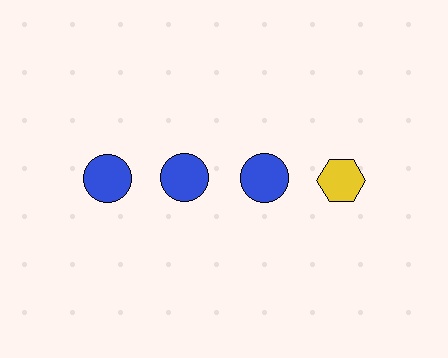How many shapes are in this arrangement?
There are 4 shapes arranged in a grid pattern.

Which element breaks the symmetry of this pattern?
The yellow hexagon in the top row, second from right column breaks the symmetry. All other shapes are blue circles.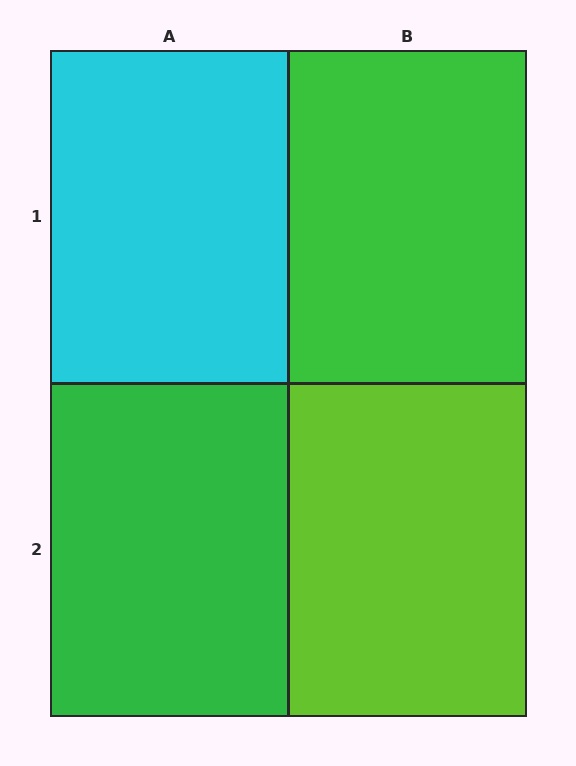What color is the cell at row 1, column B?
Green.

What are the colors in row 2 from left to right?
Green, lime.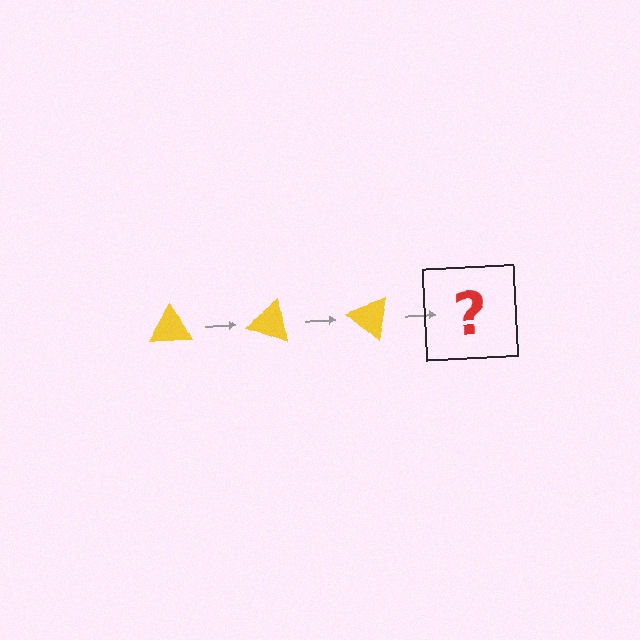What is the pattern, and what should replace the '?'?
The pattern is that the triangle rotates 20 degrees each step. The '?' should be a yellow triangle rotated 60 degrees.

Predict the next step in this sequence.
The next step is a yellow triangle rotated 60 degrees.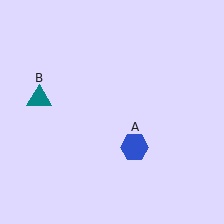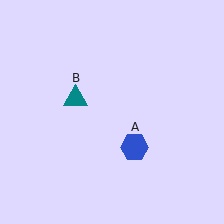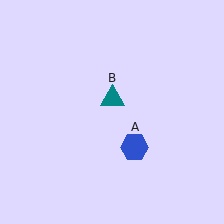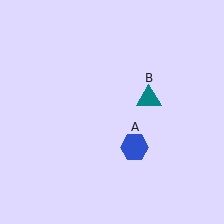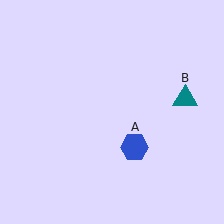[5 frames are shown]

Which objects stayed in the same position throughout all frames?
Blue hexagon (object A) remained stationary.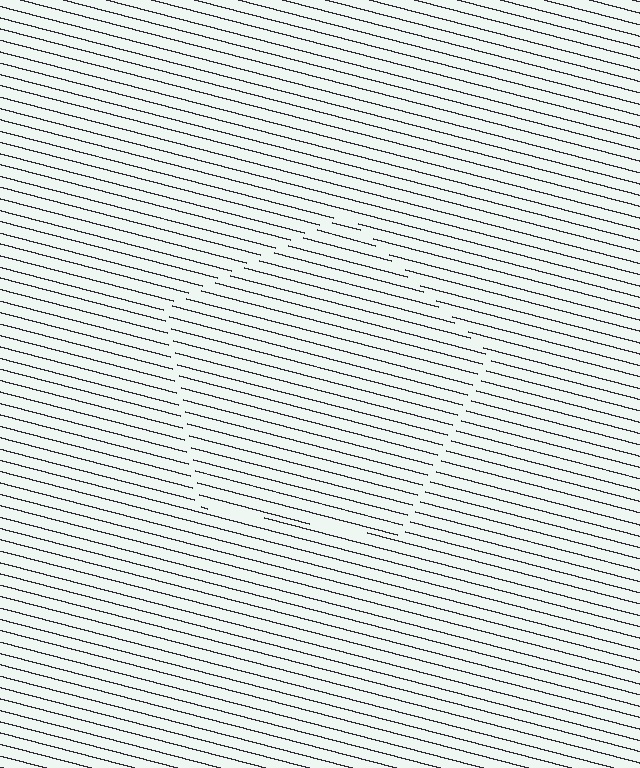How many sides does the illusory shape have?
5 sides — the line-ends trace a pentagon.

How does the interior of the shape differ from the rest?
The interior of the shape contains the same grating, shifted by half a period — the contour is defined by the phase discontinuity where line-ends from the inner and outer gratings abut.